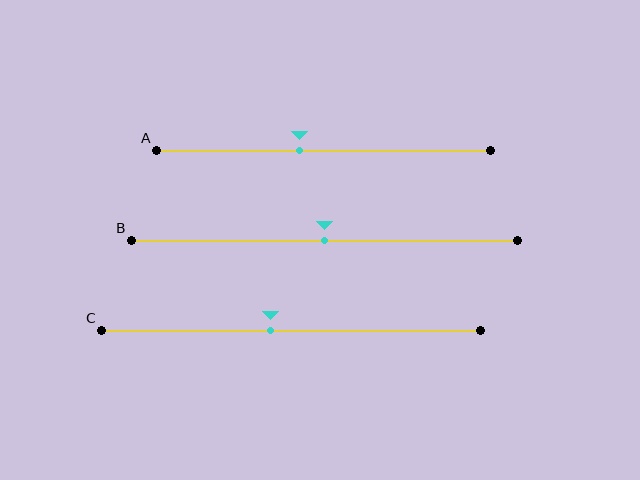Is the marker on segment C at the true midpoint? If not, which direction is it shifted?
No, the marker on segment C is shifted to the left by about 5% of the segment length.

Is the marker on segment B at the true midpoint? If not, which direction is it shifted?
Yes, the marker on segment B is at the true midpoint.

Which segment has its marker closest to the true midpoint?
Segment B has its marker closest to the true midpoint.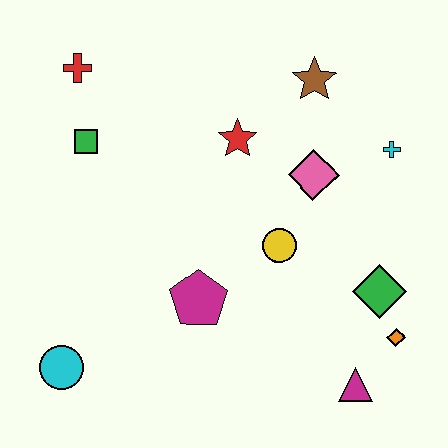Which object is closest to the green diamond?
The orange diamond is closest to the green diamond.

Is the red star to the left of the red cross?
No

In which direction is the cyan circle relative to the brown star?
The cyan circle is below the brown star.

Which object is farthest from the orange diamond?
The red cross is farthest from the orange diamond.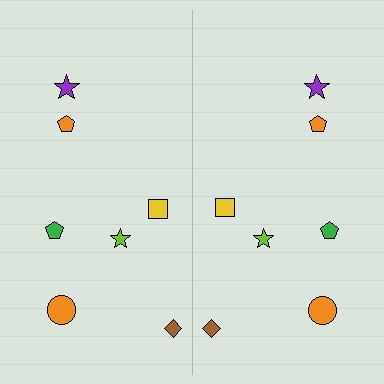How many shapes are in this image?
There are 14 shapes in this image.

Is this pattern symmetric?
Yes, this pattern has bilateral (reflection) symmetry.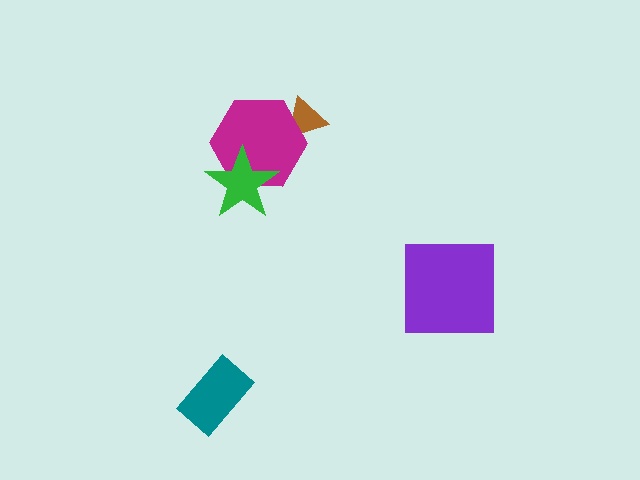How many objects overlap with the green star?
1 object overlaps with the green star.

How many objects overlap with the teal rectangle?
0 objects overlap with the teal rectangle.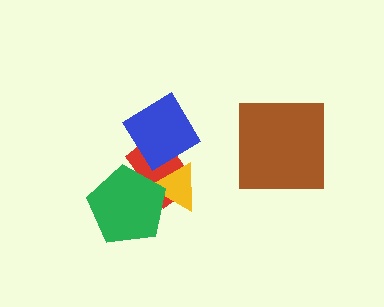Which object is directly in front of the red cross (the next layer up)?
The yellow triangle is directly in front of the red cross.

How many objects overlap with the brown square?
0 objects overlap with the brown square.